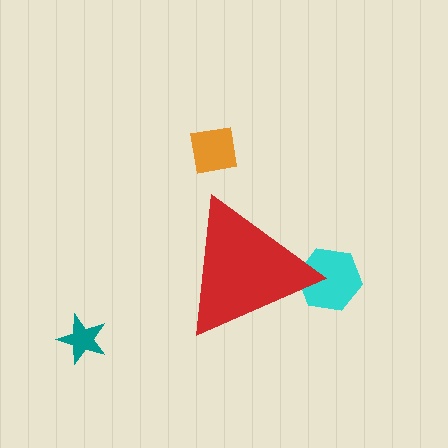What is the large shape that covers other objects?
A red triangle.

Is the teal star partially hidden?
No, the teal star is fully visible.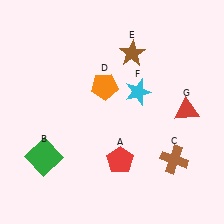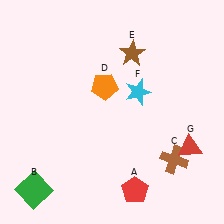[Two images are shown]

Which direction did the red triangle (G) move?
The red triangle (G) moved down.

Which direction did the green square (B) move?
The green square (B) moved down.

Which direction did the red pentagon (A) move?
The red pentagon (A) moved down.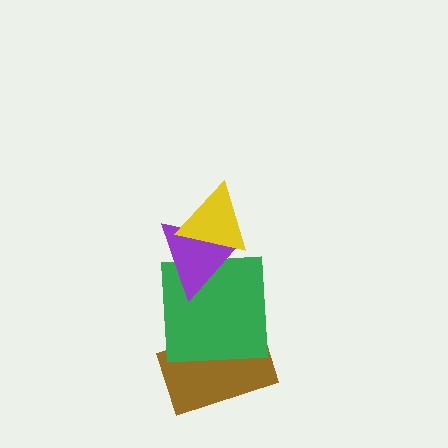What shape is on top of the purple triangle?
The yellow triangle is on top of the purple triangle.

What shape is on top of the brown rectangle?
The green square is on top of the brown rectangle.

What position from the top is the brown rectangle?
The brown rectangle is 4th from the top.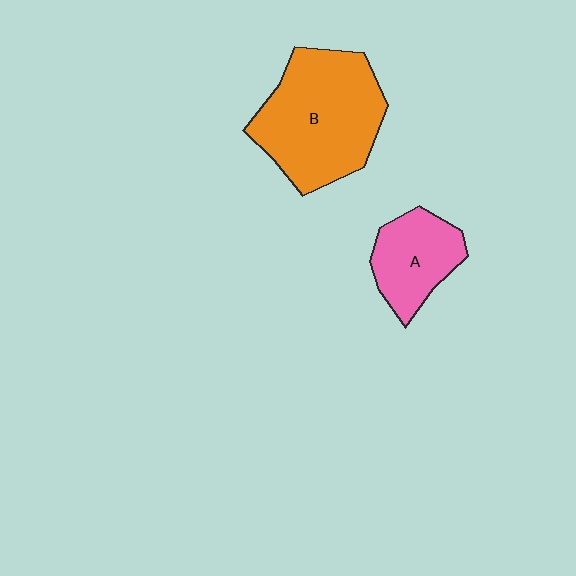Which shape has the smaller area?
Shape A (pink).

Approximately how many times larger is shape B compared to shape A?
Approximately 2.0 times.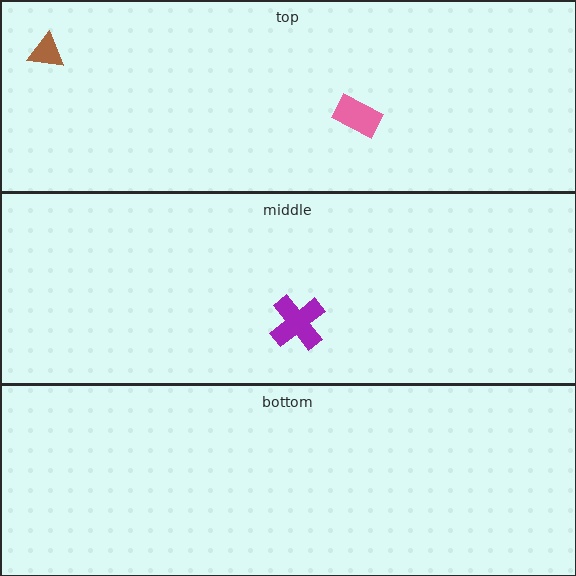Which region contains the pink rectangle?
The top region.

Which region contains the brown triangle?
The top region.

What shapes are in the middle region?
The purple cross.